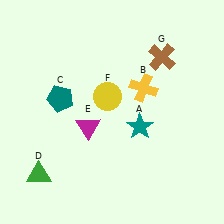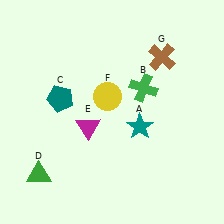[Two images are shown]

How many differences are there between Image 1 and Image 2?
There is 1 difference between the two images.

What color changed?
The cross (B) changed from yellow in Image 1 to green in Image 2.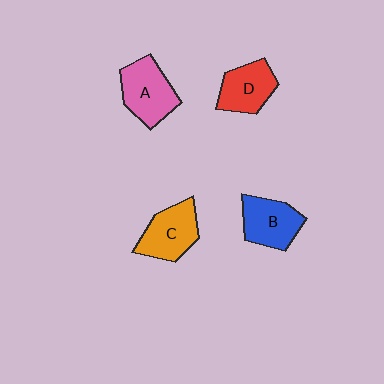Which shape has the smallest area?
Shape D (red).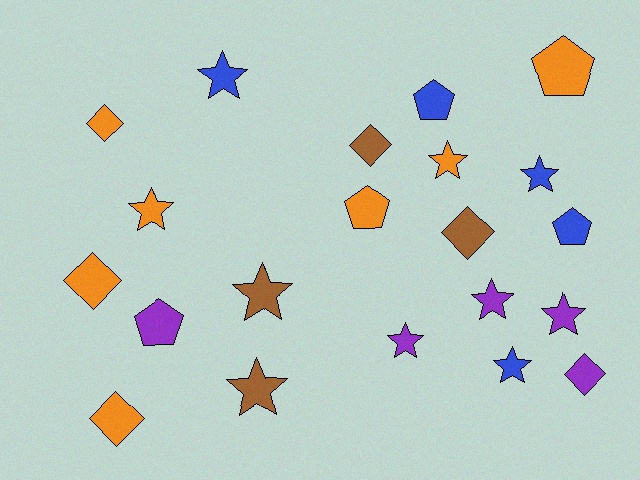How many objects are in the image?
There are 21 objects.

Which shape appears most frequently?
Star, with 10 objects.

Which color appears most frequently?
Orange, with 7 objects.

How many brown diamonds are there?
There are 2 brown diamonds.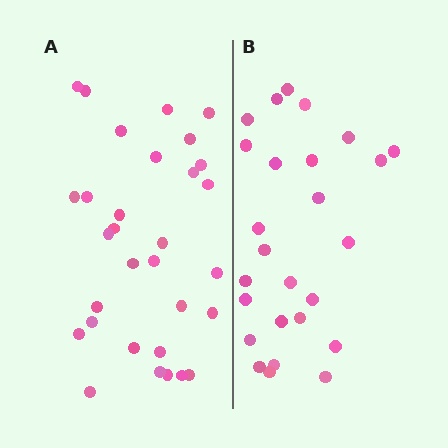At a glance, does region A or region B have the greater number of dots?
Region A (the left region) has more dots.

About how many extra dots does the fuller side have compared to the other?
Region A has about 5 more dots than region B.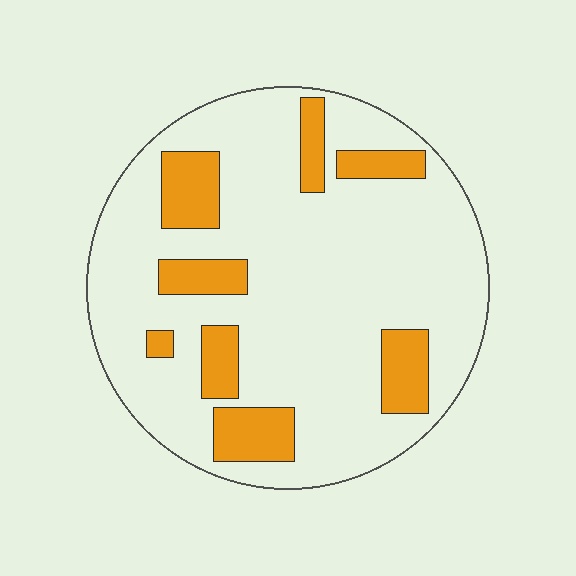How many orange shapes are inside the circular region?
8.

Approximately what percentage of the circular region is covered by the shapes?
Approximately 20%.